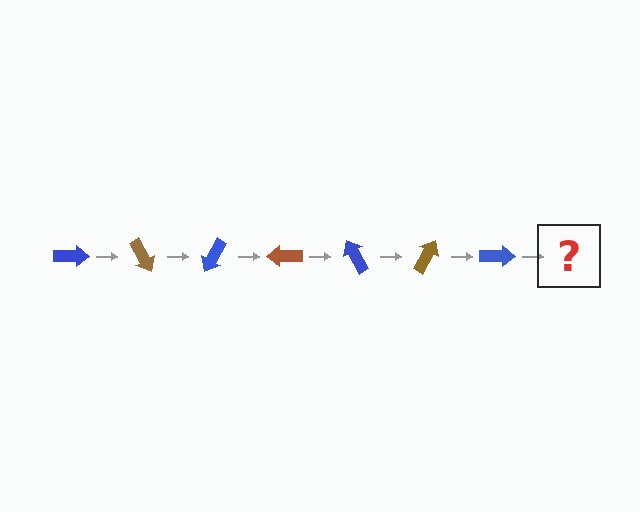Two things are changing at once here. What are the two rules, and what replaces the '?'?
The two rules are that it rotates 60 degrees each step and the color cycles through blue and brown. The '?' should be a brown arrow, rotated 420 degrees from the start.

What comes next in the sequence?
The next element should be a brown arrow, rotated 420 degrees from the start.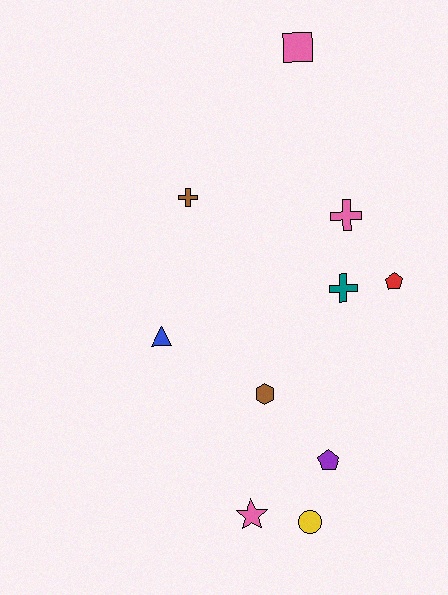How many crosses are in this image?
There are 3 crosses.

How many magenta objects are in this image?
There are no magenta objects.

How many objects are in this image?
There are 10 objects.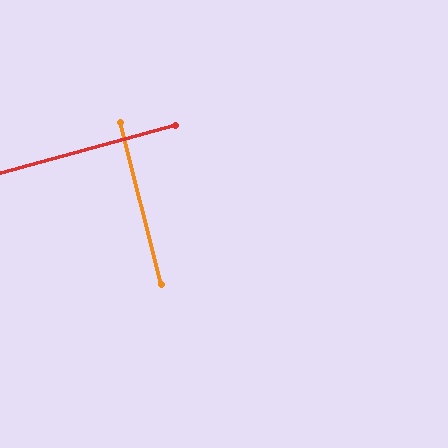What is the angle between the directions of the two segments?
Approximately 89 degrees.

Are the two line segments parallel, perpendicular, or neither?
Perpendicular — they meet at approximately 89°.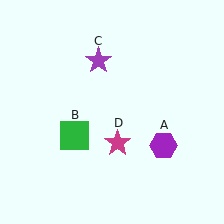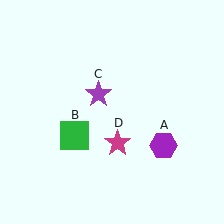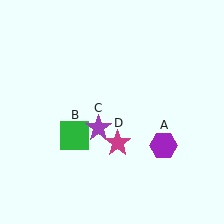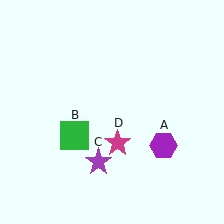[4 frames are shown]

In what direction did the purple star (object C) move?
The purple star (object C) moved down.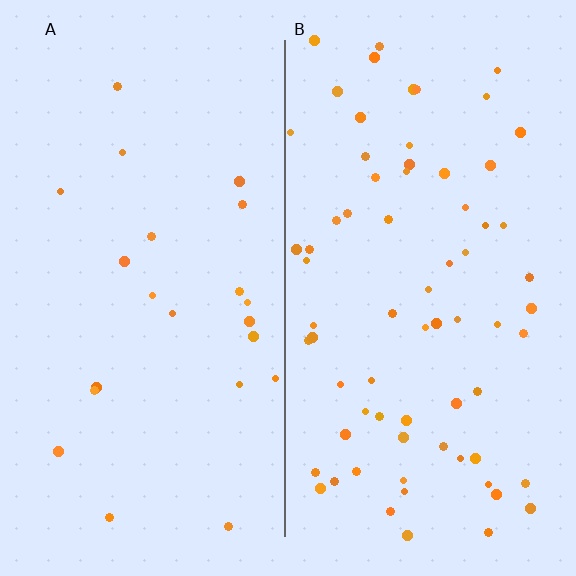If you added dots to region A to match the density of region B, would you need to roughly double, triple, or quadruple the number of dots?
Approximately triple.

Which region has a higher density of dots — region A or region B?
B (the right).